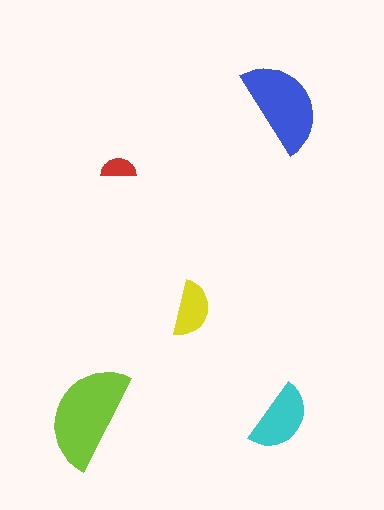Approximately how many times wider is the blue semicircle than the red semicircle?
About 2.5 times wider.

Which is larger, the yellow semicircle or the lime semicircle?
The lime one.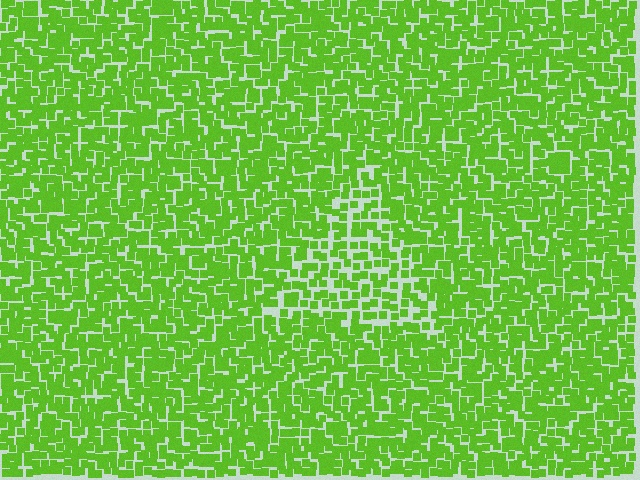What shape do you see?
I see a triangle.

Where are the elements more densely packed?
The elements are more densely packed outside the triangle boundary.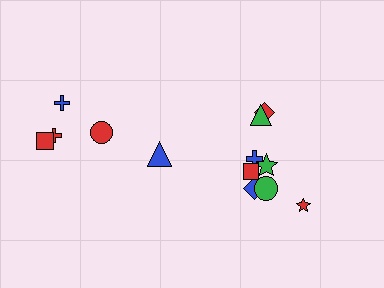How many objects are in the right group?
There are 8 objects.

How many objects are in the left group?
There are 5 objects.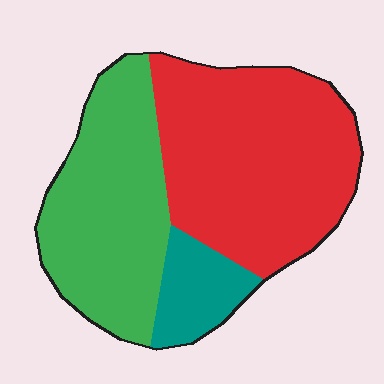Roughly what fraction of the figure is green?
Green takes up between a third and a half of the figure.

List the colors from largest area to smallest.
From largest to smallest: red, green, teal.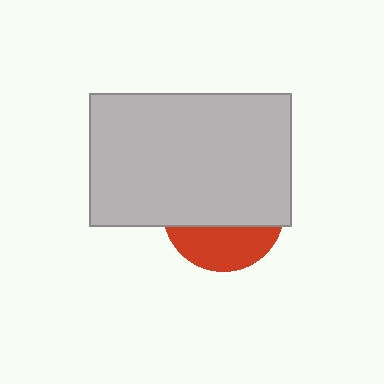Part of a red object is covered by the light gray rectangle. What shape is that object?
It is a circle.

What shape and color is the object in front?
The object in front is a light gray rectangle.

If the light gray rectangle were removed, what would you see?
You would see the complete red circle.